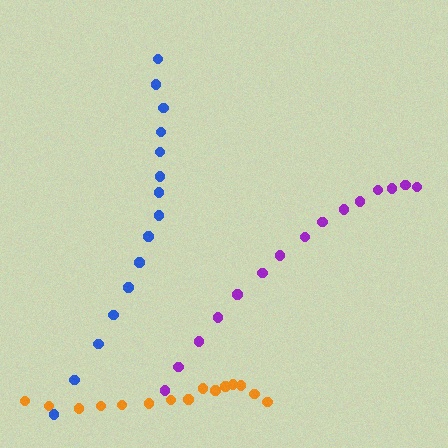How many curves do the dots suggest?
There are 3 distinct paths.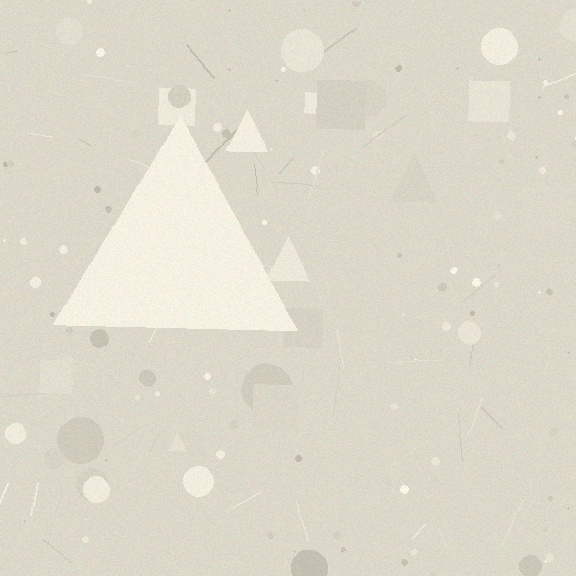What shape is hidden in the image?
A triangle is hidden in the image.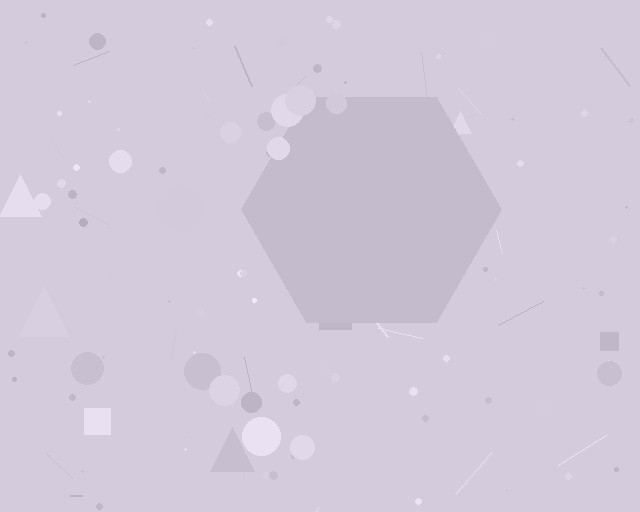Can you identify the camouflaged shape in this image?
The camouflaged shape is a hexagon.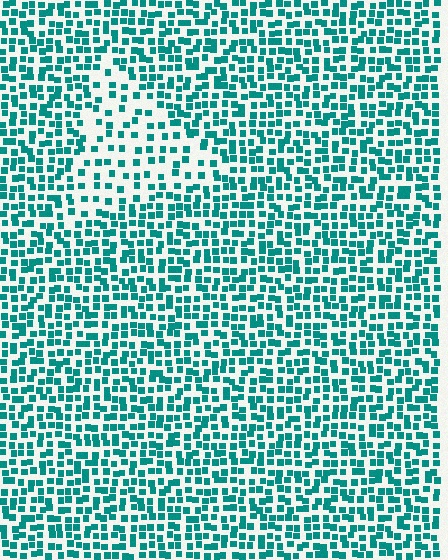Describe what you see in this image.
The image contains small teal elements arranged at two different densities. A triangle-shaped region is visible where the elements are less densely packed than the surrounding area.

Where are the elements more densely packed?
The elements are more densely packed outside the triangle boundary.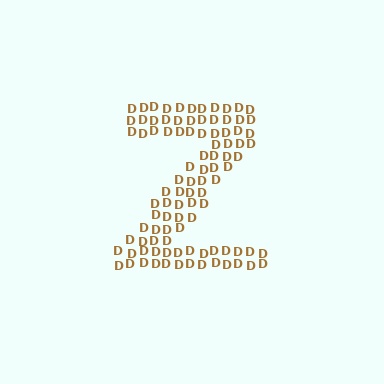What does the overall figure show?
The overall figure shows the letter Z.